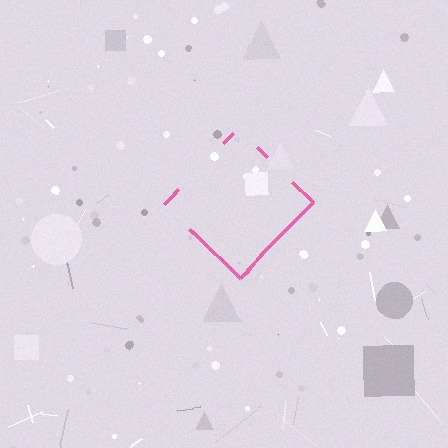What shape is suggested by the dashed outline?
The dashed outline suggests a diamond.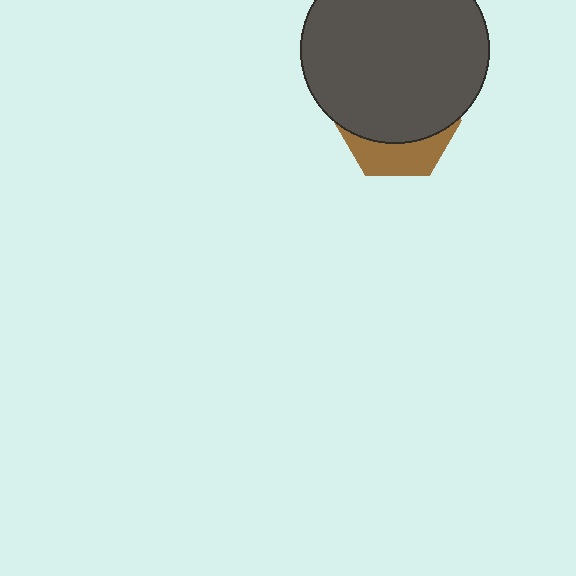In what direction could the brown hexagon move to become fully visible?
The brown hexagon could move down. That would shift it out from behind the dark gray circle entirely.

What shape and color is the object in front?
The object in front is a dark gray circle.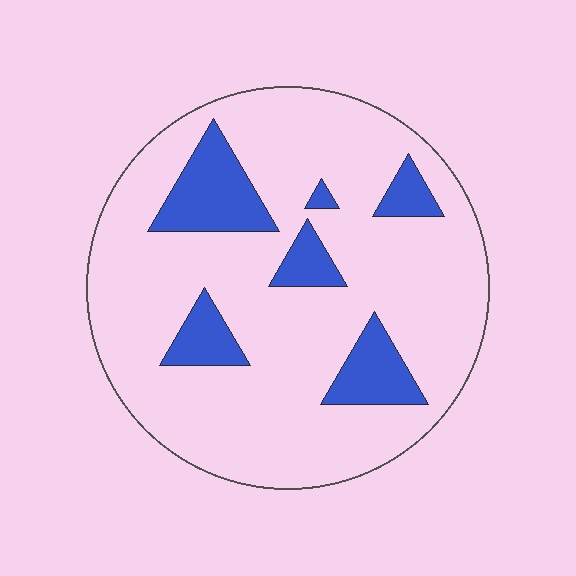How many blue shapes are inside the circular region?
6.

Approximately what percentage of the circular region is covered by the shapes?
Approximately 15%.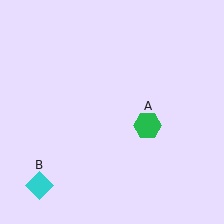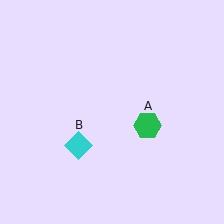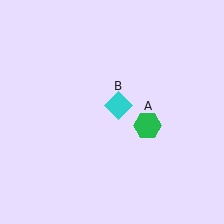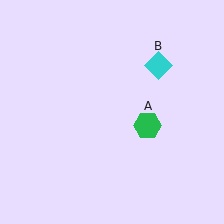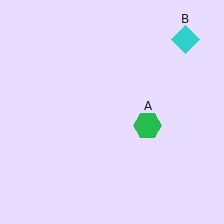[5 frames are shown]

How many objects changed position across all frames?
1 object changed position: cyan diamond (object B).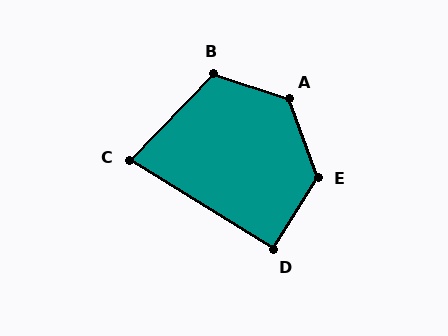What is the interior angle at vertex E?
Approximately 127 degrees (obtuse).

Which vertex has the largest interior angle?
A, at approximately 129 degrees.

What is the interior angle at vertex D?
Approximately 90 degrees (approximately right).